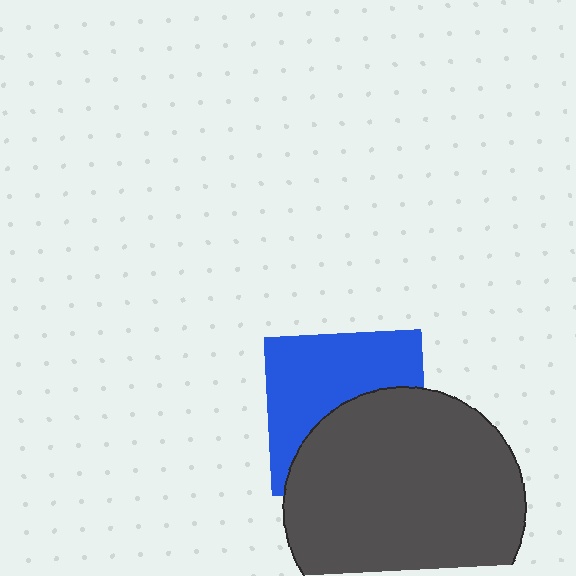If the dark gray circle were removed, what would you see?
You would see the complete blue square.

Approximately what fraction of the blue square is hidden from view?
Roughly 48% of the blue square is hidden behind the dark gray circle.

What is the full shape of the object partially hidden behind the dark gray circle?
The partially hidden object is a blue square.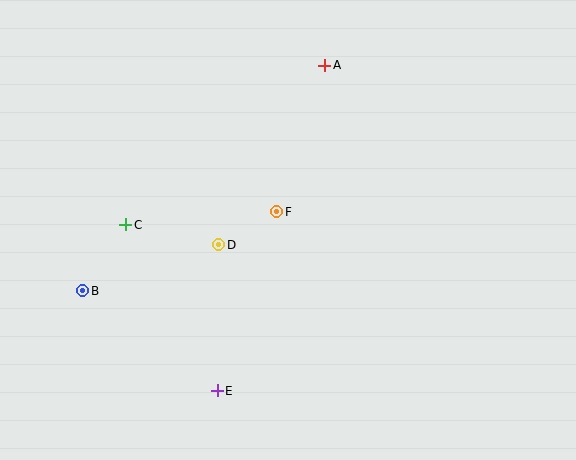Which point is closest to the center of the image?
Point F at (277, 212) is closest to the center.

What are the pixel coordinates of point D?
Point D is at (219, 245).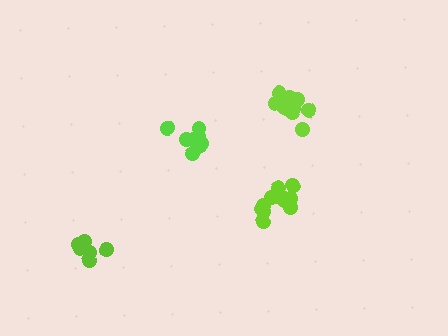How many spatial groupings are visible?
There are 4 spatial groupings.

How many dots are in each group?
Group 1: 13 dots, Group 2: 12 dots, Group 3: 8 dots, Group 4: 7 dots (40 total).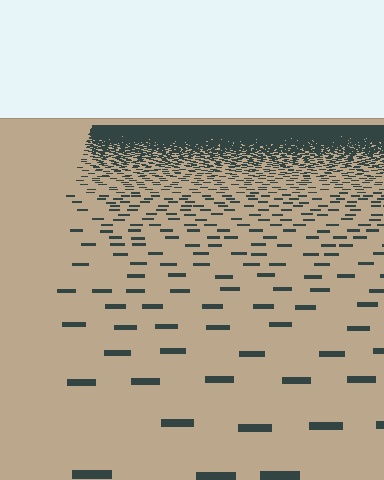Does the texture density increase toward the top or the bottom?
Density increases toward the top.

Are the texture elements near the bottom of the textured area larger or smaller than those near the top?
Larger. Near the bottom, elements are closer to the viewer and appear at a bigger on-screen size.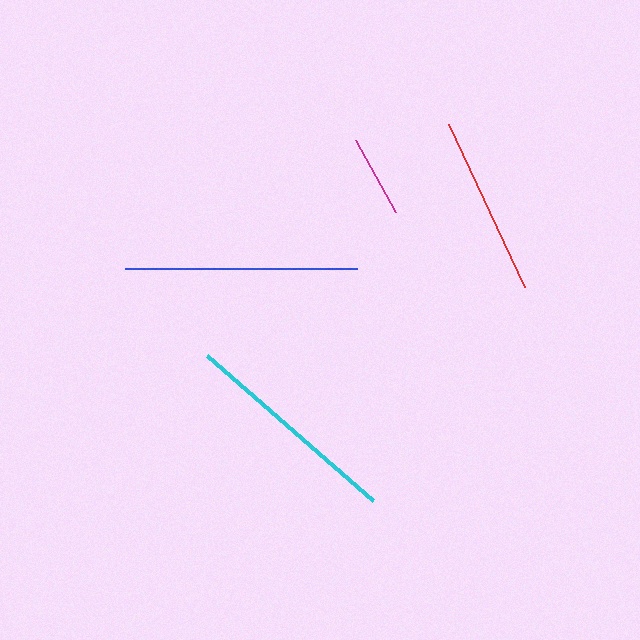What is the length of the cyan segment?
The cyan segment is approximately 221 pixels long.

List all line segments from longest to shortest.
From longest to shortest: blue, cyan, red, magenta.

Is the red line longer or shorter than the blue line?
The blue line is longer than the red line.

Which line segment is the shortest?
The magenta line is the shortest at approximately 82 pixels.